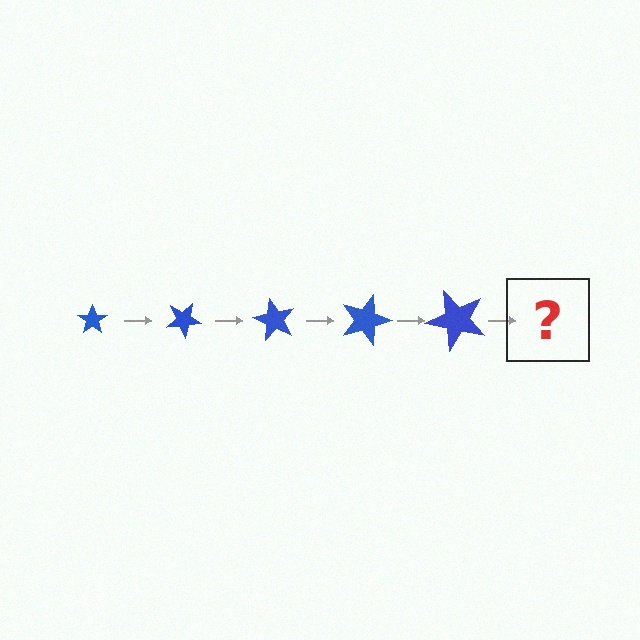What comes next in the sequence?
The next element should be a star, larger than the previous one and rotated 150 degrees from the start.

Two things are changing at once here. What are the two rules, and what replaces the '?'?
The two rules are that the star grows larger each step and it rotates 30 degrees each step. The '?' should be a star, larger than the previous one and rotated 150 degrees from the start.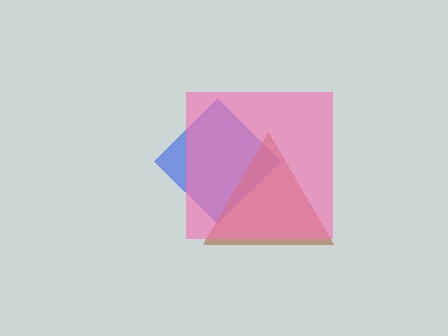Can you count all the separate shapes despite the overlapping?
Yes, there are 3 separate shapes.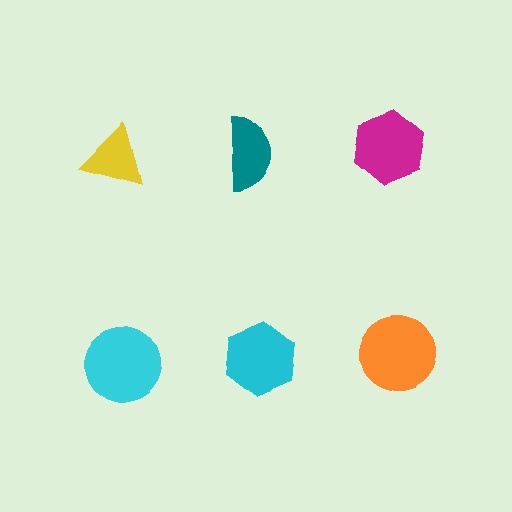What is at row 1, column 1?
A yellow triangle.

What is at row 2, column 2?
A cyan hexagon.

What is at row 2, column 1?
A cyan circle.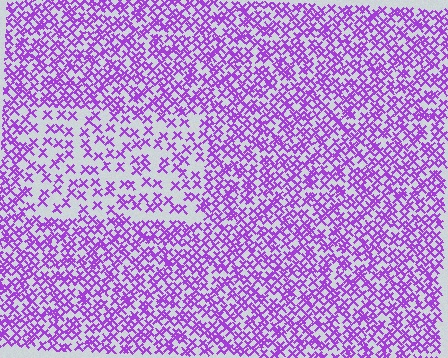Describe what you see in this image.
The image contains small purple elements arranged at two different densities. A rectangle-shaped region is visible where the elements are less densely packed than the surrounding area.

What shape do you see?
I see a rectangle.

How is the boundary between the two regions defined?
The boundary is defined by a change in element density (approximately 2.1x ratio). All elements are the same color, size, and shape.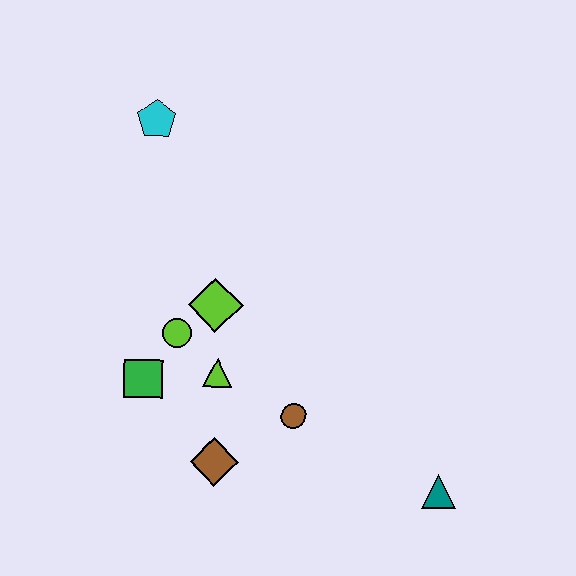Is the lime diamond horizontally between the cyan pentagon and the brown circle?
Yes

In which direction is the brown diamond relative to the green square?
The brown diamond is below the green square.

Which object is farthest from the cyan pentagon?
The teal triangle is farthest from the cyan pentagon.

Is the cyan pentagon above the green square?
Yes